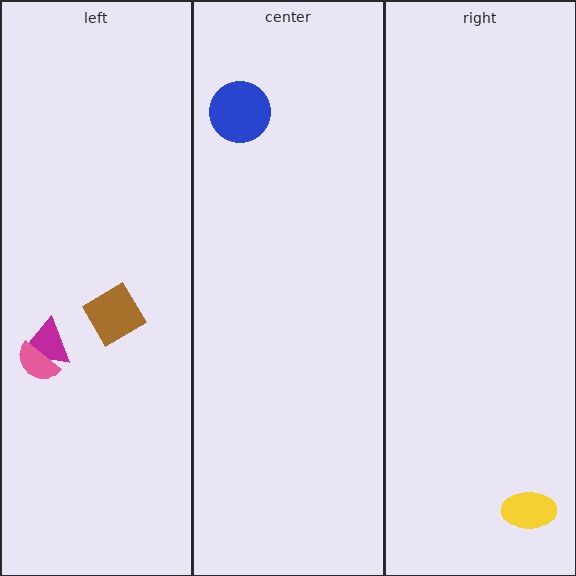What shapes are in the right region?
The yellow ellipse.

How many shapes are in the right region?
1.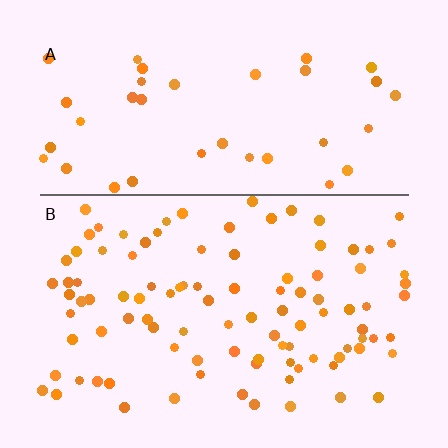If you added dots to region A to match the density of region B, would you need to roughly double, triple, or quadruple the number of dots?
Approximately double.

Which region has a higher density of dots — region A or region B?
B (the bottom).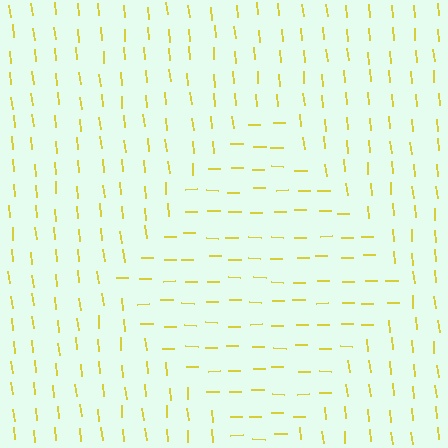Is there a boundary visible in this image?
Yes, there is a texture boundary formed by a change in line orientation.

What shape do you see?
I see a diamond.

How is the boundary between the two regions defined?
The boundary is defined purely by a change in line orientation (approximately 84 degrees difference). All lines are the same color and thickness.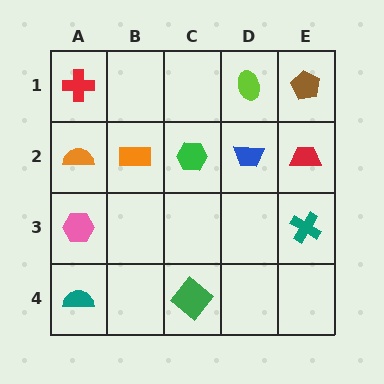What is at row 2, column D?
A blue trapezoid.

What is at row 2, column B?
An orange rectangle.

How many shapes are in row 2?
5 shapes.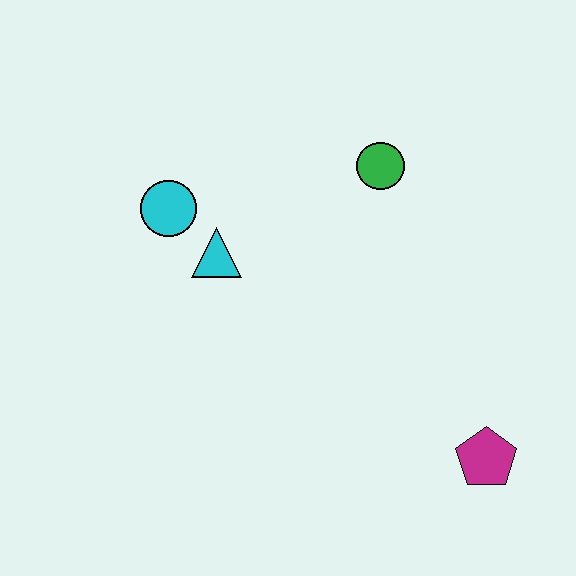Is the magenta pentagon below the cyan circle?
Yes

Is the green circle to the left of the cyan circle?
No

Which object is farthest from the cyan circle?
The magenta pentagon is farthest from the cyan circle.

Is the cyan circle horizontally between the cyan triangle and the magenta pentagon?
No